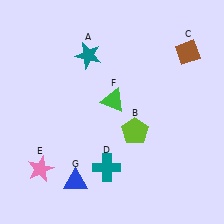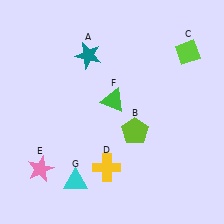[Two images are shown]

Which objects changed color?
C changed from brown to lime. D changed from teal to yellow. G changed from blue to cyan.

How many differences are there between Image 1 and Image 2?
There are 3 differences between the two images.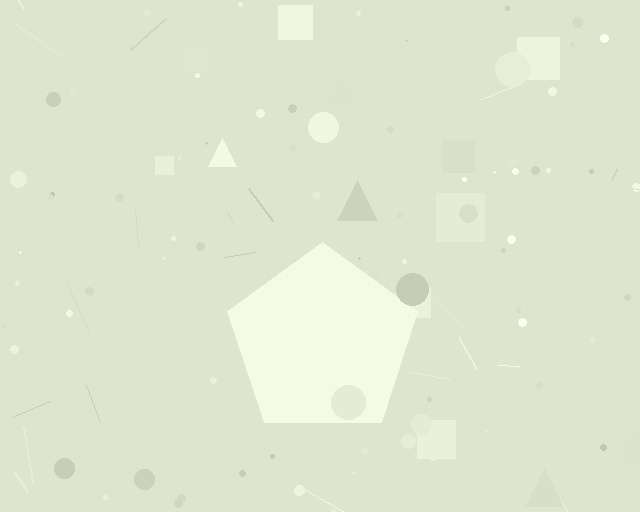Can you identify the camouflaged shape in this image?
The camouflaged shape is a pentagon.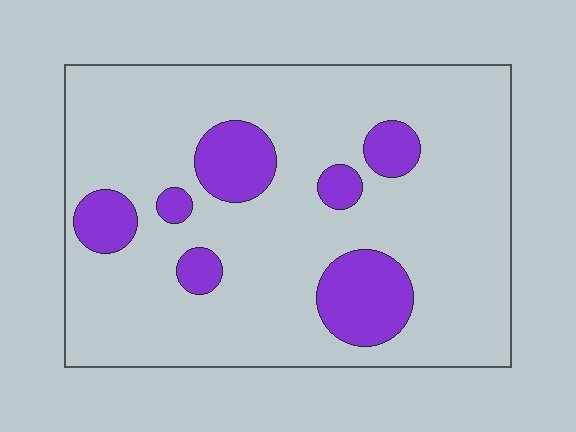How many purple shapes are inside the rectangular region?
7.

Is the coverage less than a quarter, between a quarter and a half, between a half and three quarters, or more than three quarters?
Less than a quarter.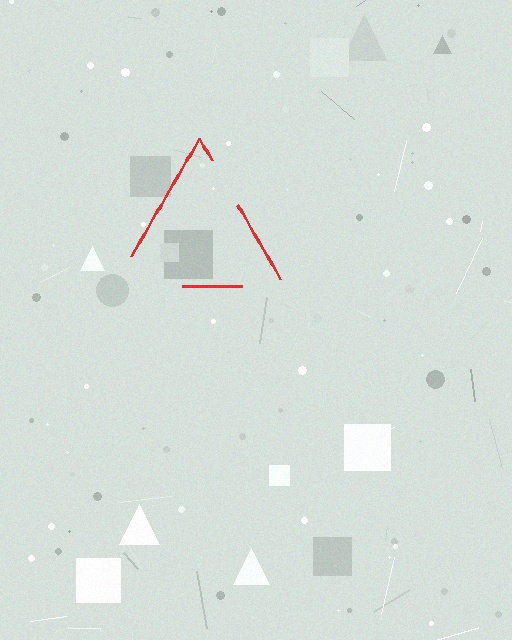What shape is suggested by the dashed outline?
The dashed outline suggests a triangle.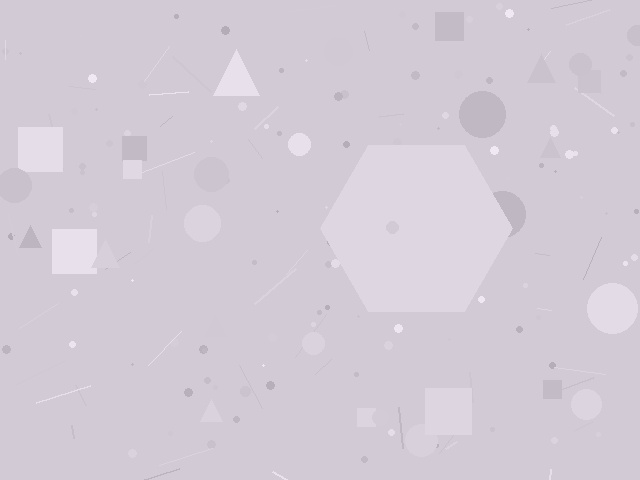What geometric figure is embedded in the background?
A hexagon is embedded in the background.